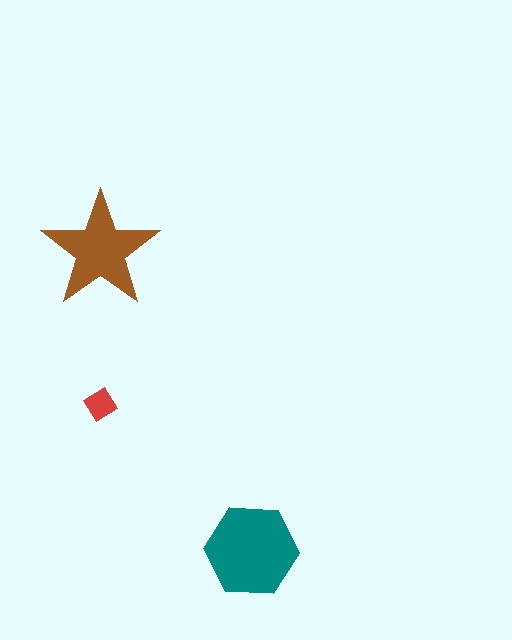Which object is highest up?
The brown star is topmost.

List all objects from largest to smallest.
The teal hexagon, the brown star, the red diamond.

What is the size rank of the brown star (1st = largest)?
2nd.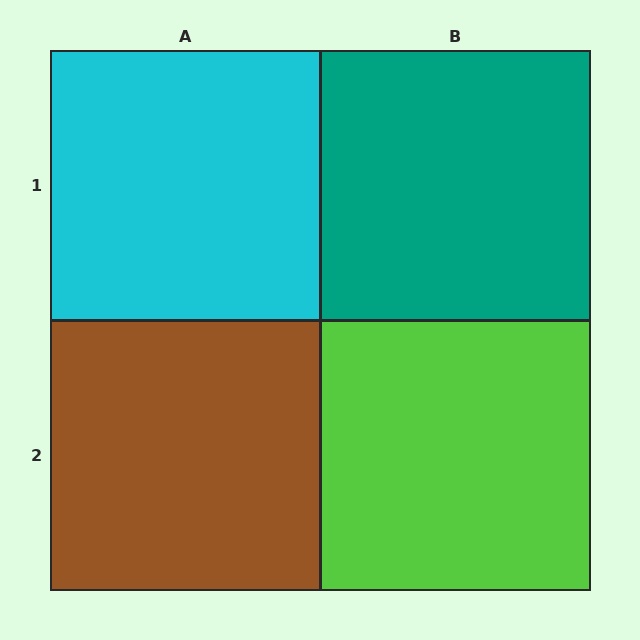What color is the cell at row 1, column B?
Teal.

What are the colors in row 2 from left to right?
Brown, lime.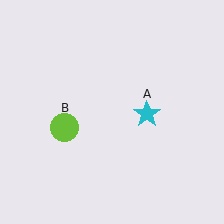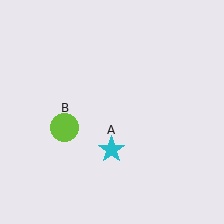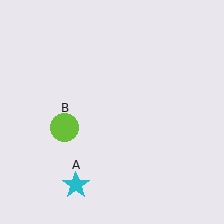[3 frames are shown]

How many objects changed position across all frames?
1 object changed position: cyan star (object A).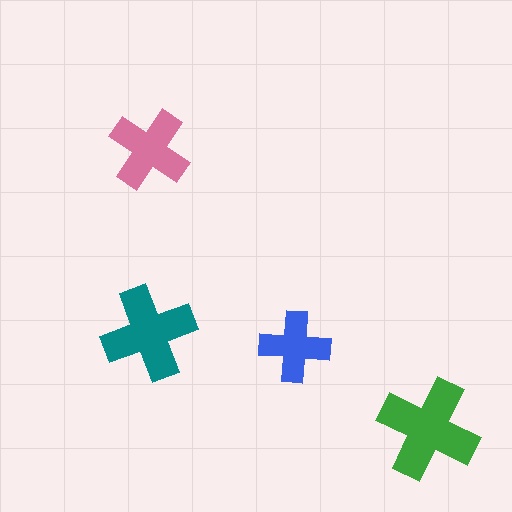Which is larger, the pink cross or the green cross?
The green one.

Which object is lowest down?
The green cross is bottommost.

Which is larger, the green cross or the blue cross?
The green one.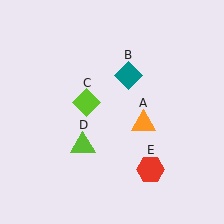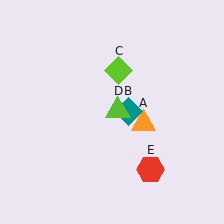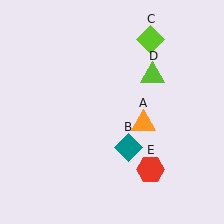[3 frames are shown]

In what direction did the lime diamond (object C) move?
The lime diamond (object C) moved up and to the right.